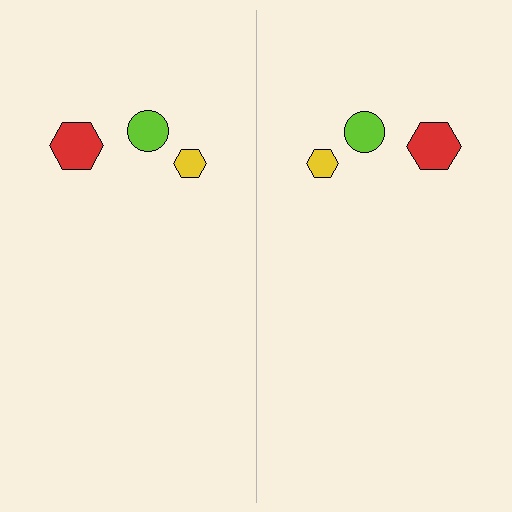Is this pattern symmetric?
Yes, this pattern has bilateral (reflection) symmetry.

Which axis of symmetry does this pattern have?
The pattern has a vertical axis of symmetry running through the center of the image.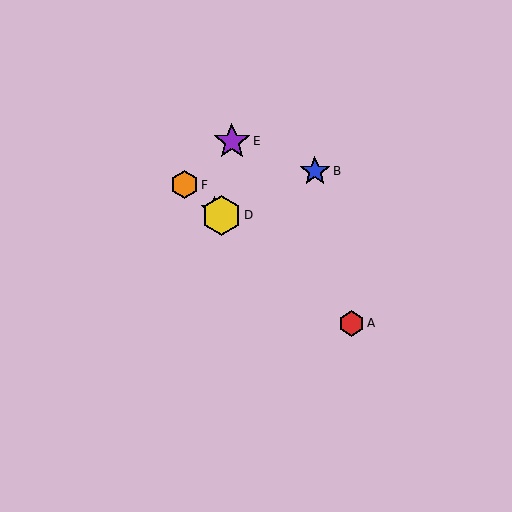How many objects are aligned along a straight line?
4 objects (A, C, D, F) are aligned along a straight line.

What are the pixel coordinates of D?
Object D is at (221, 215).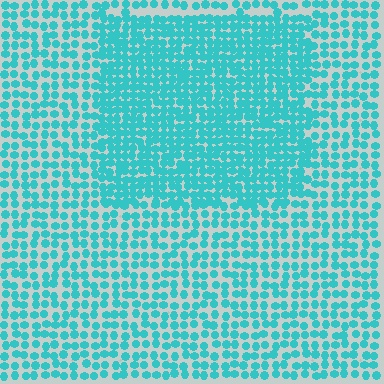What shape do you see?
I see a rectangle.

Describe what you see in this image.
The image contains small cyan elements arranged at two different densities. A rectangle-shaped region is visible where the elements are more densely packed than the surrounding area.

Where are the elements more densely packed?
The elements are more densely packed inside the rectangle boundary.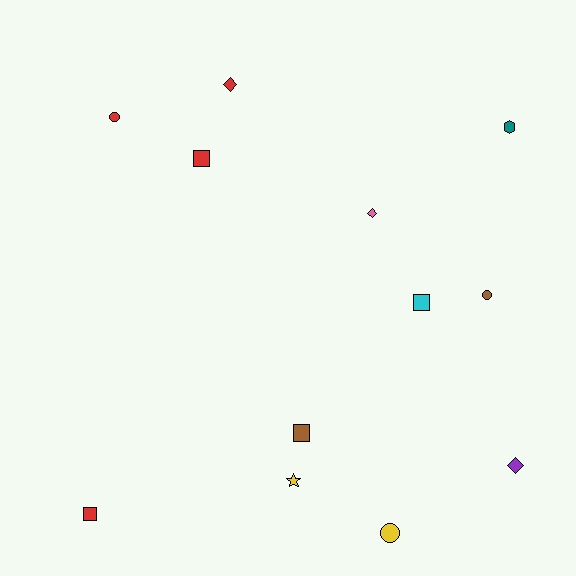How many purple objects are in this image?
There is 1 purple object.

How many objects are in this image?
There are 12 objects.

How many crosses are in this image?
There are no crosses.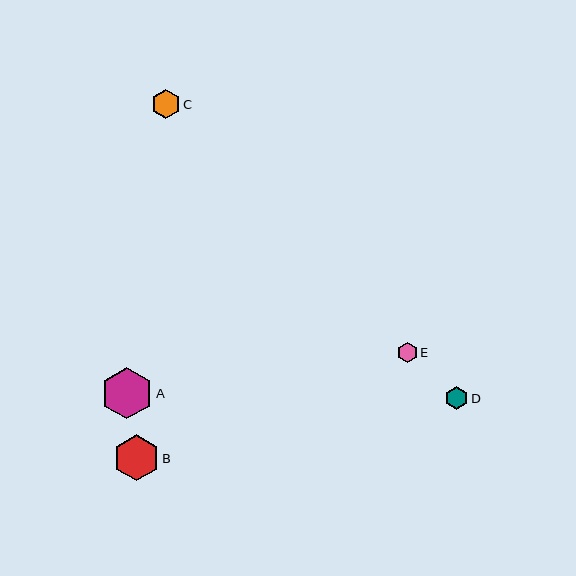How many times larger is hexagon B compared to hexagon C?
Hexagon B is approximately 1.6 times the size of hexagon C.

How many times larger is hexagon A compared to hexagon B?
Hexagon A is approximately 1.1 times the size of hexagon B.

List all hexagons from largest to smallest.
From largest to smallest: A, B, C, D, E.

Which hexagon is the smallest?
Hexagon E is the smallest with a size of approximately 21 pixels.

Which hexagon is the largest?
Hexagon A is the largest with a size of approximately 51 pixels.